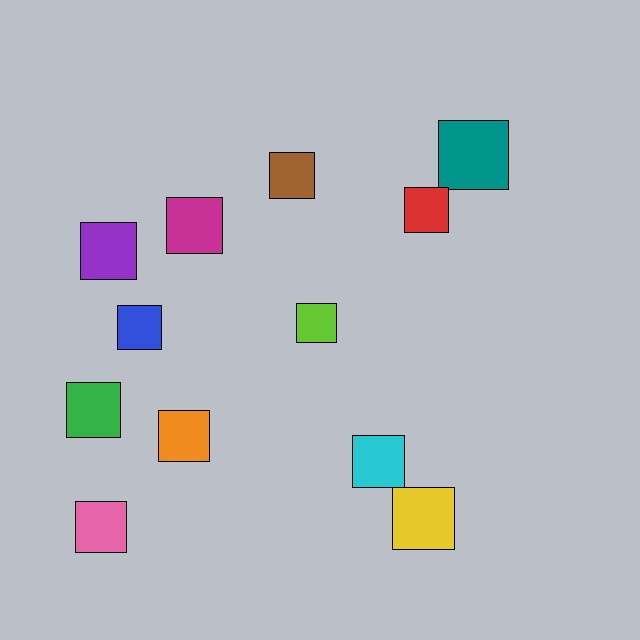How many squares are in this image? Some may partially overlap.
There are 12 squares.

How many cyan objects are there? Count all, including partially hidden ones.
There is 1 cyan object.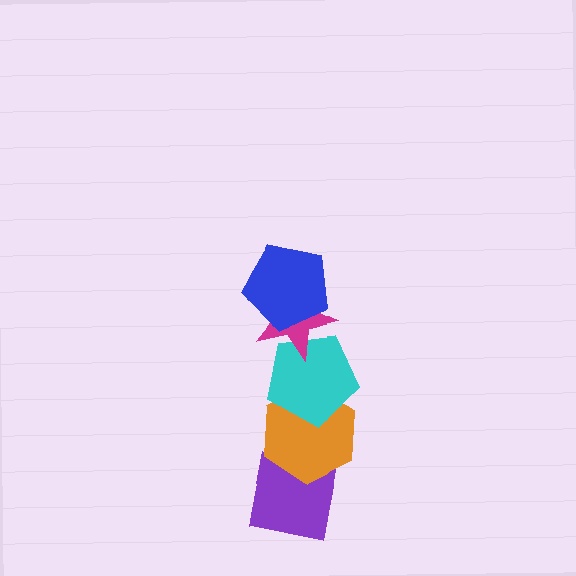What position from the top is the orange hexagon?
The orange hexagon is 4th from the top.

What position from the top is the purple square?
The purple square is 5th from the top.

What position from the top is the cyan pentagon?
The cyan pentagon is 3rd from the top.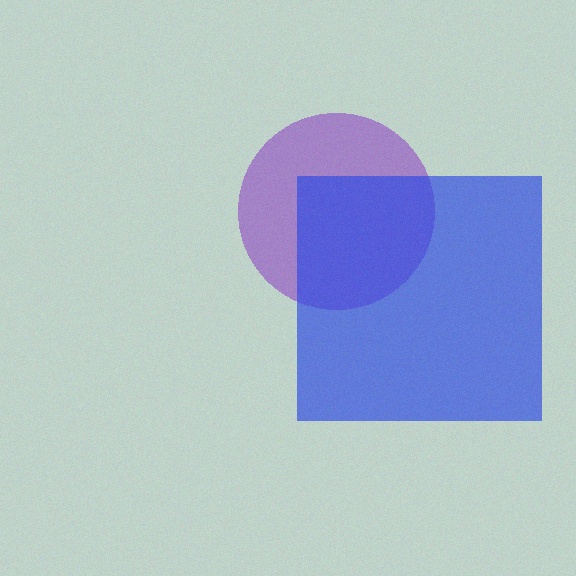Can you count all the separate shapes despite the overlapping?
Yes, there are 2 separate shapes.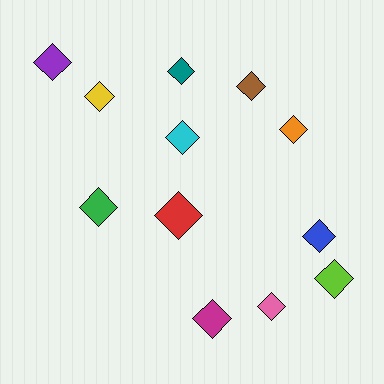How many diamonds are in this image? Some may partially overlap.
There are 12 diamonds.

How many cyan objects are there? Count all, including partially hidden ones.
There is 1 cyan object.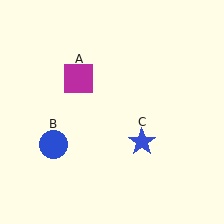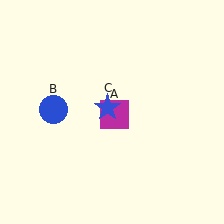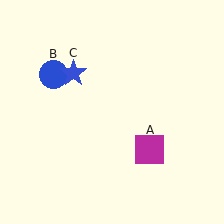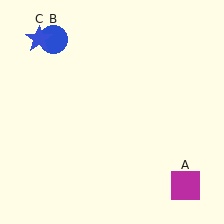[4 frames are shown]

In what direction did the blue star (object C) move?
The blue star (object C) moved up and to the left.